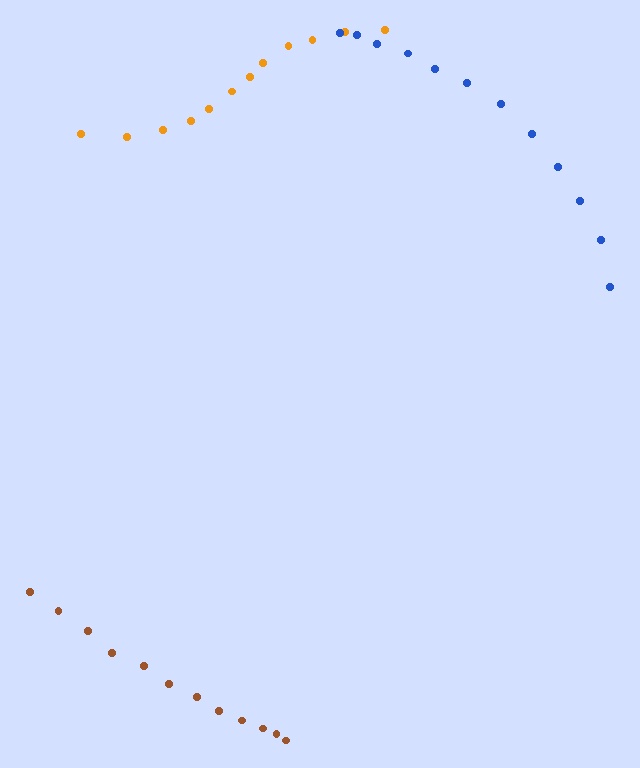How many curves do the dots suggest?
There are 3 distinct paths.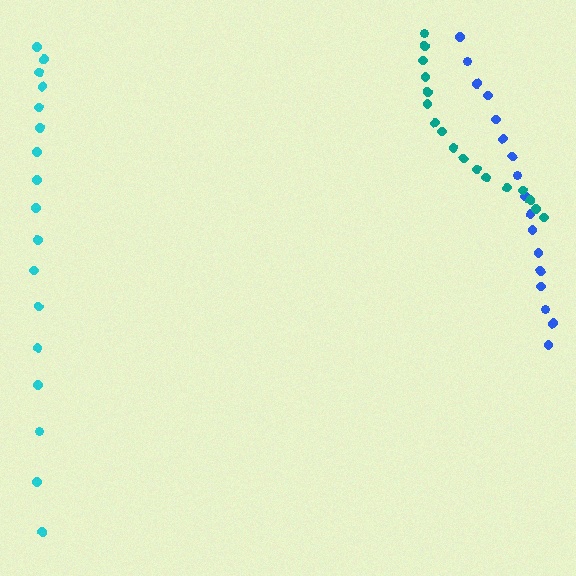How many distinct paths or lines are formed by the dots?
There are 3 distinct paths.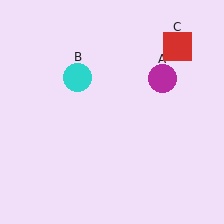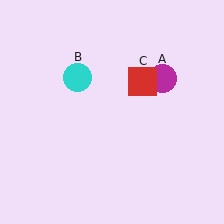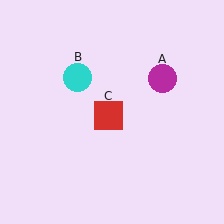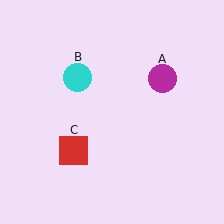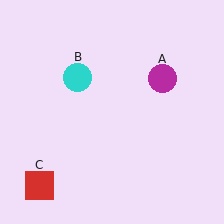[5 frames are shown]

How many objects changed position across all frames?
1 object changed position: red square (object C).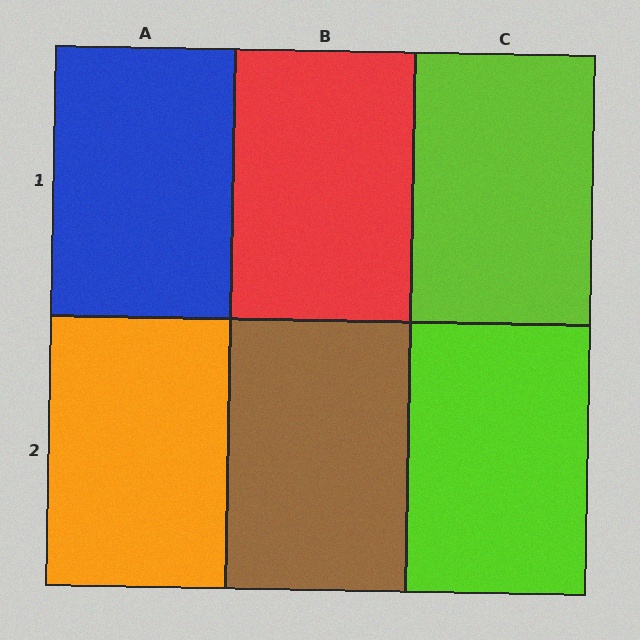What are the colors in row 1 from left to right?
Blue, red, lime.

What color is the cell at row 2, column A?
Orange.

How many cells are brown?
1 cell is brown.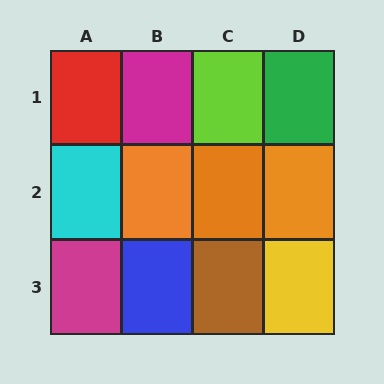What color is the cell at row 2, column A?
Cyan.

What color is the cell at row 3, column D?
Yellow.